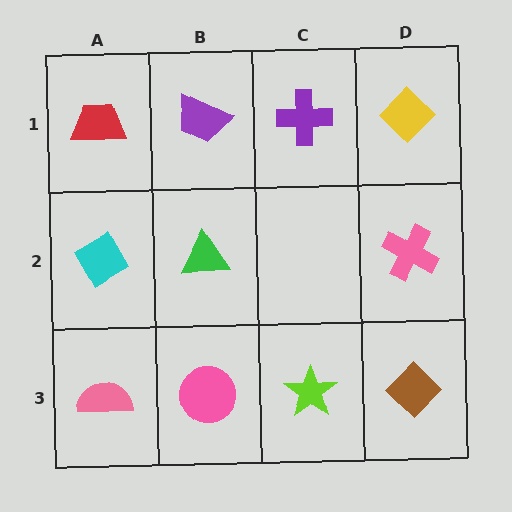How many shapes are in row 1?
4 shapes.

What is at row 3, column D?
A brown diamond.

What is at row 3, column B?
A pink circle.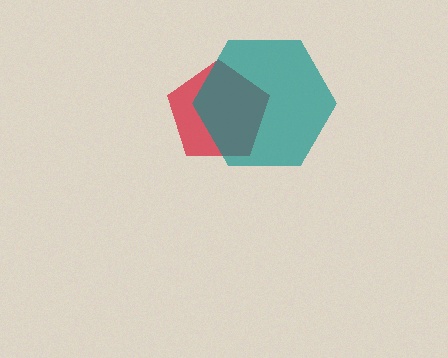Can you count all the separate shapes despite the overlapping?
Yes, there are 2 separate shapes.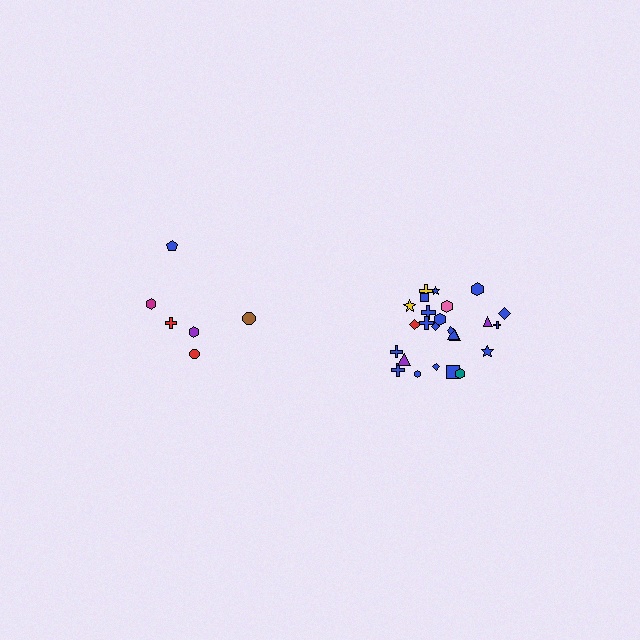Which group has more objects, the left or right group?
The right group.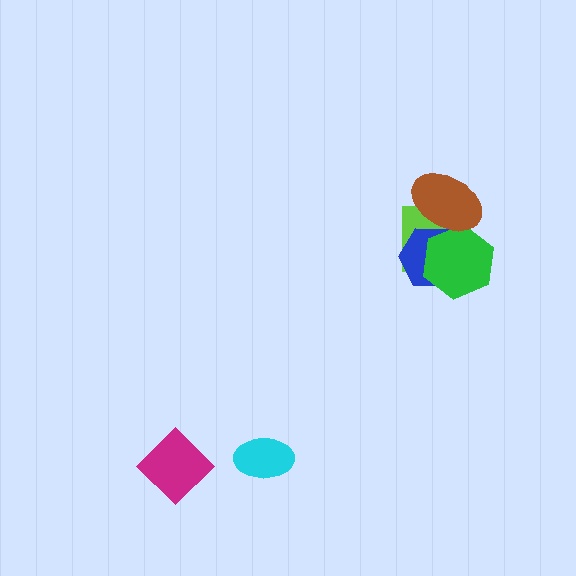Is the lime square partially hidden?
Yes, it is partially covered by another shape.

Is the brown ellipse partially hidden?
No, no other shape covers it.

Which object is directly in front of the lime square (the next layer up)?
The blue hexagon is directly in front of the lime square.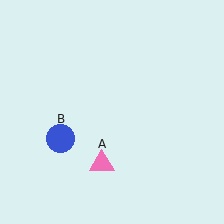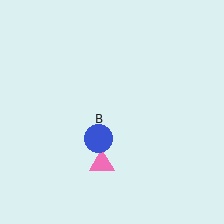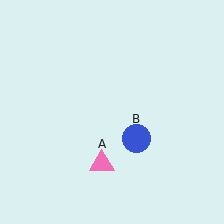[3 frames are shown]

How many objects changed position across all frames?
1 object changed position: blue circle (object B).